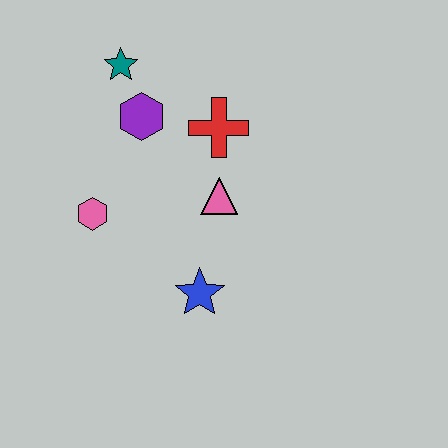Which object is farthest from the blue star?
The teal star is farthest from the blue star.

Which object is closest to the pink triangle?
The red cross is closest to the pink triangle.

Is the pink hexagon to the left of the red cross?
Yes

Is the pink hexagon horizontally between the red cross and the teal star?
No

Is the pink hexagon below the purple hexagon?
Yes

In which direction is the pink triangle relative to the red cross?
The pink triangle is below the red cross.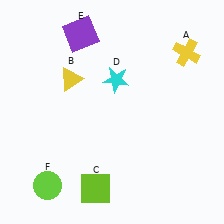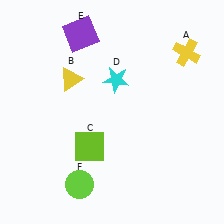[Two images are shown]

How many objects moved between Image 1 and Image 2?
2 objects moved between the two images.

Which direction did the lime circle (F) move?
The lime circle (F) moved right.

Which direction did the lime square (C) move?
The lime square (C) moved up.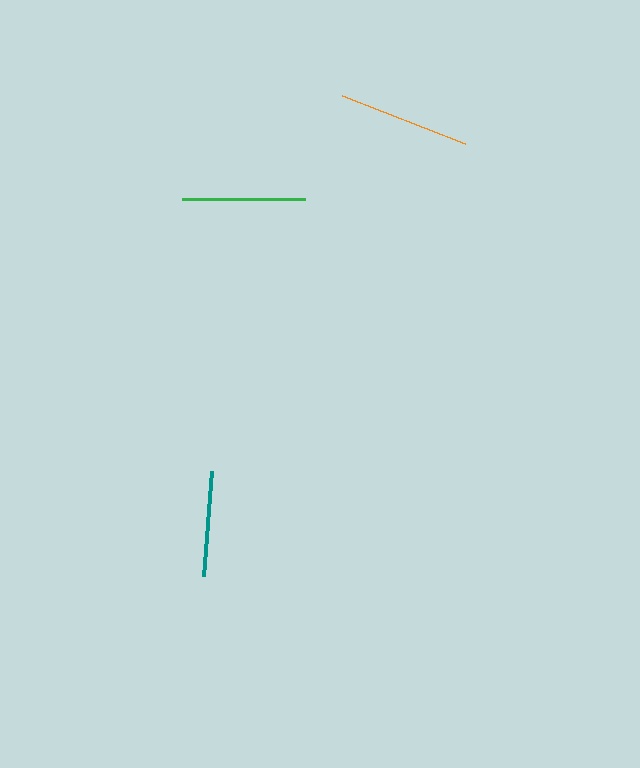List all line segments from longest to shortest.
From longest to shortest: orange, green, teal.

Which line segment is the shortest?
The teal line is the shortest at approximately 105 pixels.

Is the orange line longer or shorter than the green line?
The orange line is longer than the green line.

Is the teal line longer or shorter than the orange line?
The orange line is longer than the teal line.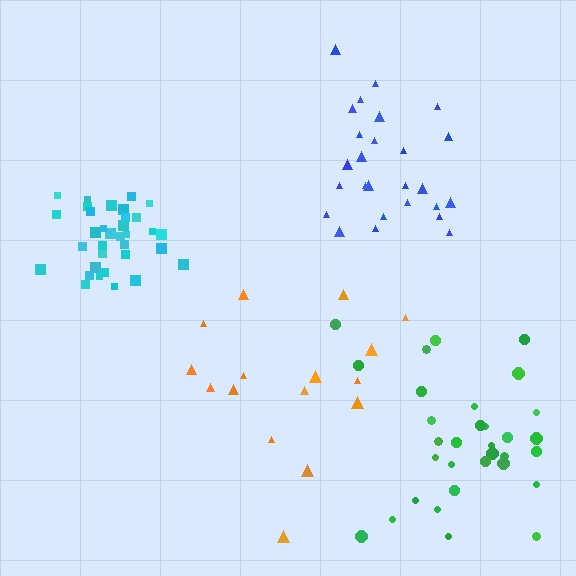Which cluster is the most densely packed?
Cyan.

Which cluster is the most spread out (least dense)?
Orange.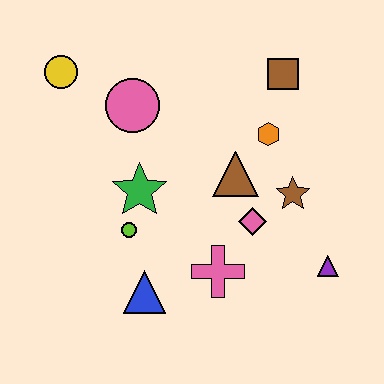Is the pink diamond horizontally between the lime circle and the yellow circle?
No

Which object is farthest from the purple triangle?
The yellow circle is farthest from the purple triangle.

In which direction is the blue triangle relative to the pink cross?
The blue triangle is to the left of the pink cross.